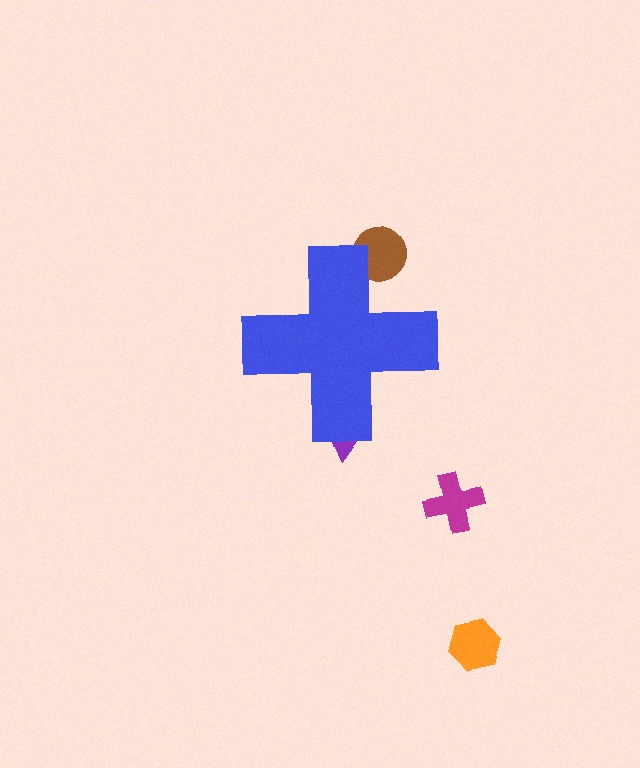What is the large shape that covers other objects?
A blue cross.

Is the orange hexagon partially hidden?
No, the orange hexagon is fully visible.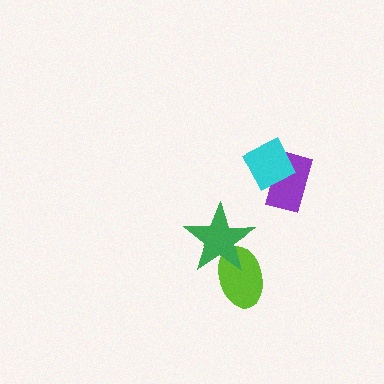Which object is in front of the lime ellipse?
The green star is in front of the lime ellipse.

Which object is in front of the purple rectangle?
The cyan diamond is in front of the purple rectangle.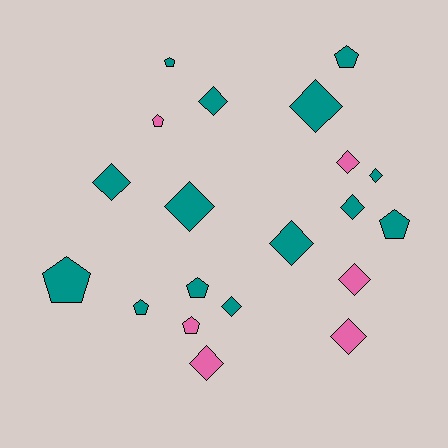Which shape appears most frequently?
Diamond, with 12 objects.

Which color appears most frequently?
Teal, with 14 objects.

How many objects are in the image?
There are 20 objects.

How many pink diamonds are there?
There are 4 pink diamonds.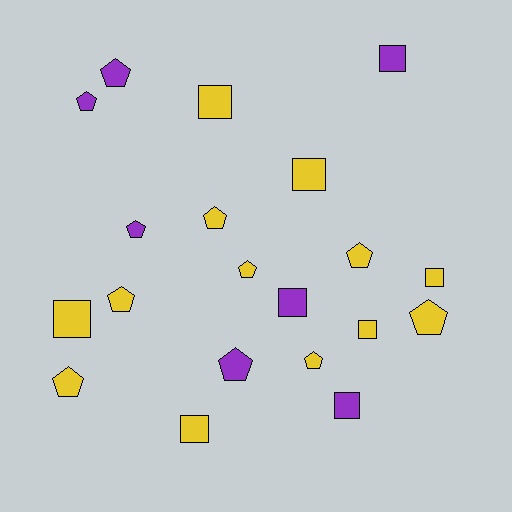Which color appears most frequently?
Yellow, with 13 objects.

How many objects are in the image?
There are 20 objects.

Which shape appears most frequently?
Pentagon, with 11 objects.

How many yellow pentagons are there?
There are 7 yellow pentagons.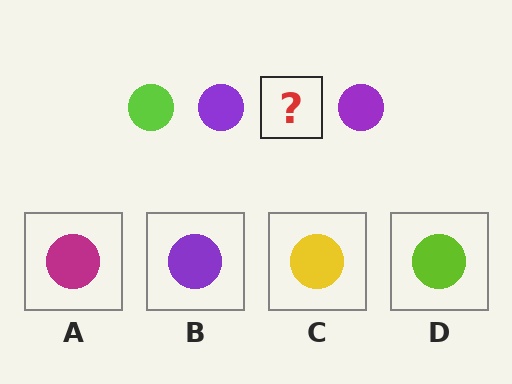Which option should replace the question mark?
Option D.